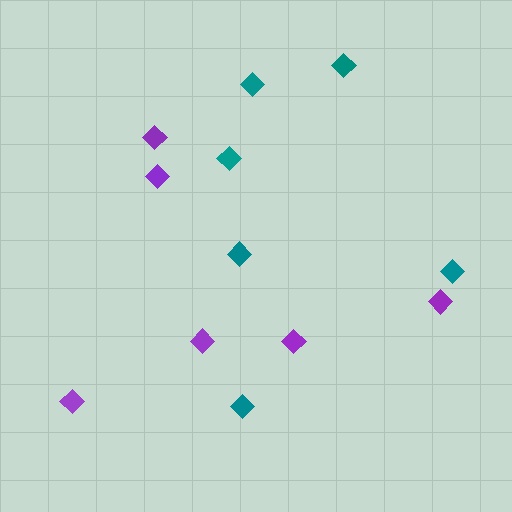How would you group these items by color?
There are 2 groups: one group of purple diamonds (6) and one group of teal diamonds (6).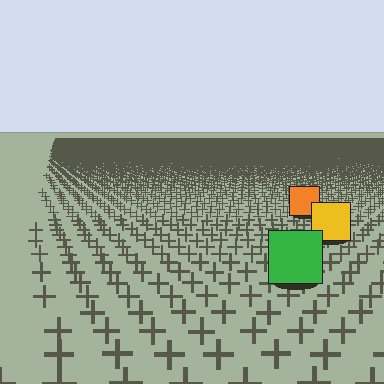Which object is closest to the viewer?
The green square is closest. The texture marks near it are larger and more spread out.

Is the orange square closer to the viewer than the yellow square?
No. The yellow square is closer — you can tell from the texture gradient: the ground texture is coarser near it.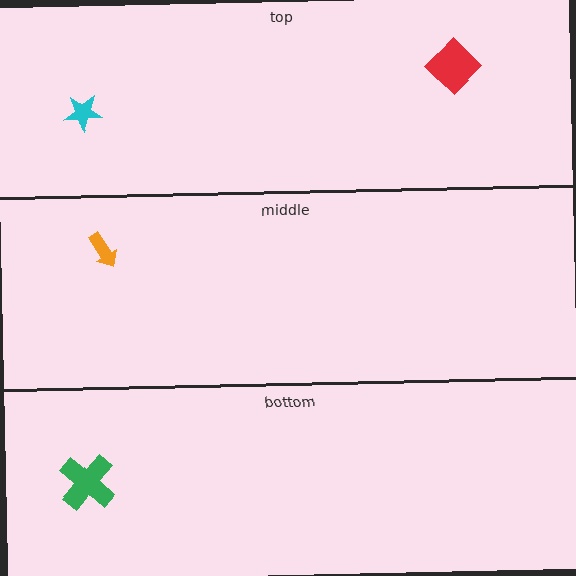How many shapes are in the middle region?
1.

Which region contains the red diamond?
The top region.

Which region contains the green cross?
The bottom region.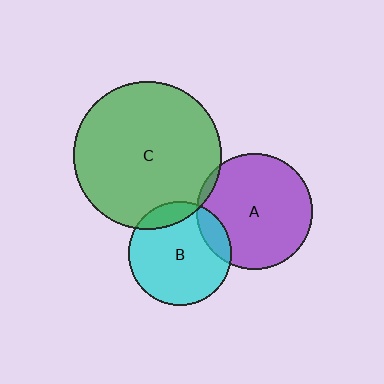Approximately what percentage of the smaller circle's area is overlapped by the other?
Approximately 15%.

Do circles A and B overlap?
Yes.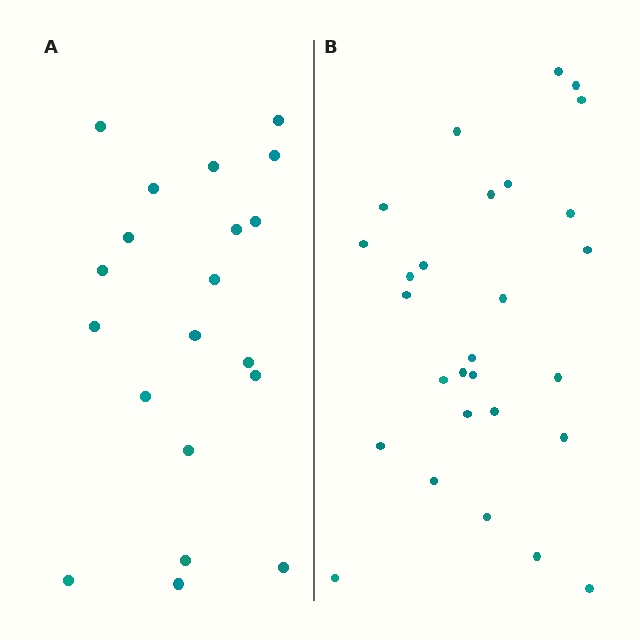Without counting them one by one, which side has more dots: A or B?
Region B (the right region) has more dots.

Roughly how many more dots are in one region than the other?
Region B has roughly 8 or so more dots than region A.